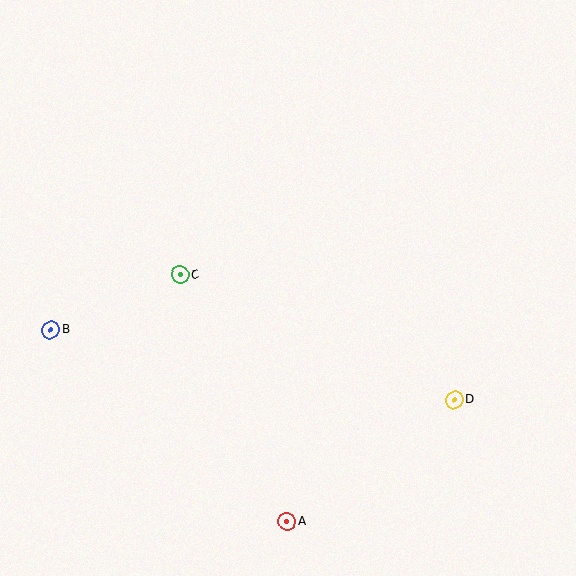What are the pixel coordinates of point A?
Point A is at (287, 522).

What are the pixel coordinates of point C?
Point C is at (180, 275).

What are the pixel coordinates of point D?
Point D is at (455, 400).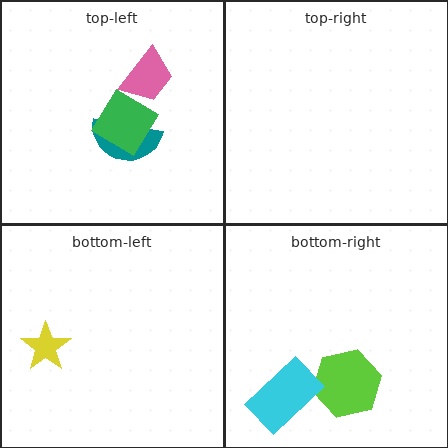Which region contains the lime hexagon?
The bottom-right region.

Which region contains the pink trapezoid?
The top-left region.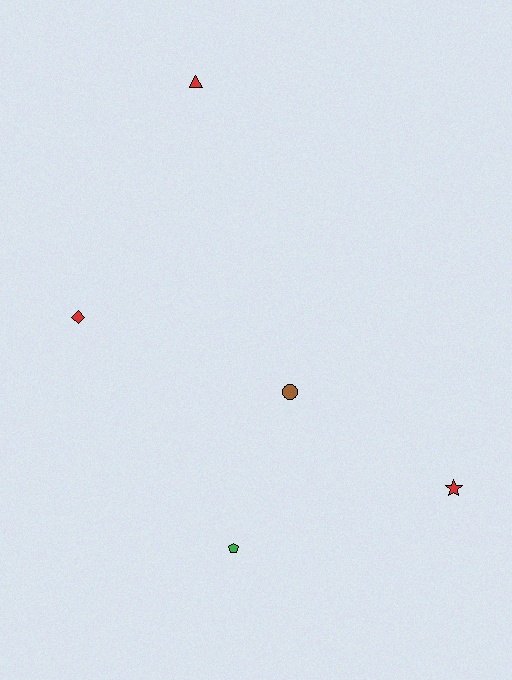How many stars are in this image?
There is 1 star.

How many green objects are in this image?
There is 1 green object.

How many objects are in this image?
There are 5 objects.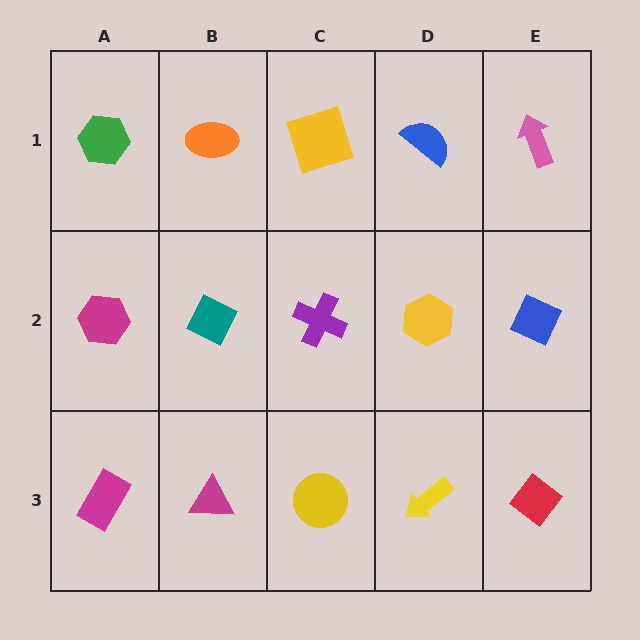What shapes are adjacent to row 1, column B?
A teal diamond (row 2, column B), a green hexagon (row 1, column A), a yellow square (row 1, column C).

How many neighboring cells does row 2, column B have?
4.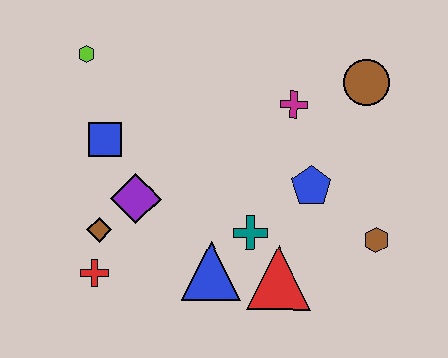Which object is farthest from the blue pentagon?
The lime hexagon is farthest from the blue pentagon.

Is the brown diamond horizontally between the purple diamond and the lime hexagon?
Yes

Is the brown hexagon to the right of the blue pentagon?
Yes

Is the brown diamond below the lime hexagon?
Yes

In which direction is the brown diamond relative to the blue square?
The brown diamond is below the blue square.